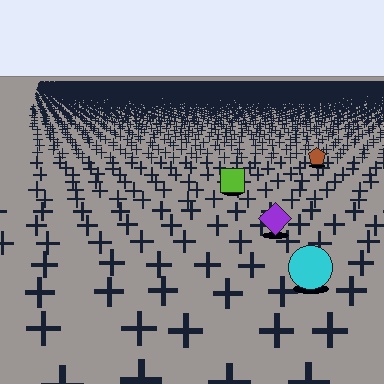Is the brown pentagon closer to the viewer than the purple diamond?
No. The purple diamond is closer — you can tell from the texture gradient: the ground texture is coarser near it.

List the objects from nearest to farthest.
From nearest to farthest: the cyan circle, the purple diamond, the lime square, the brown pentagon.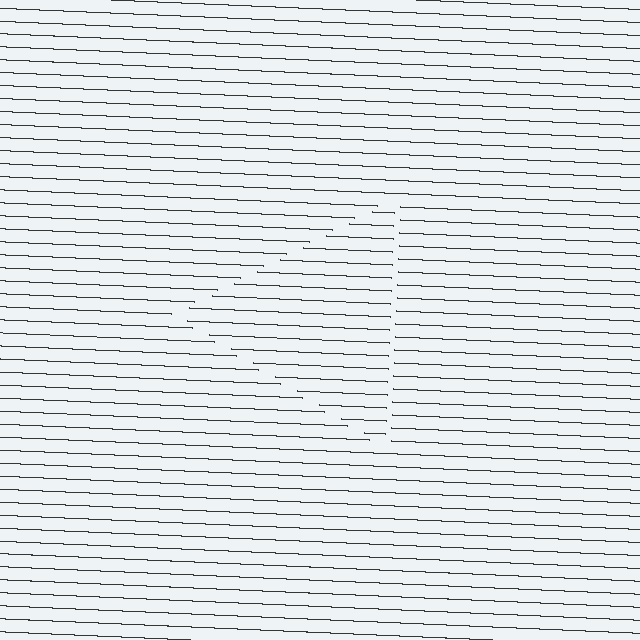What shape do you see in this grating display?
An illusory triangle. The interior of the shape contains the same grating, shifted by half a period — the contour is defined by the phase discontinuity where line-ends from the inner and outer gratings abut.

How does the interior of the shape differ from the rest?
The interior of the shape contains the same grating, shifted by half a period — the contour is defined by the phase discontinuity where line-ends from the inner and outer gratings abut.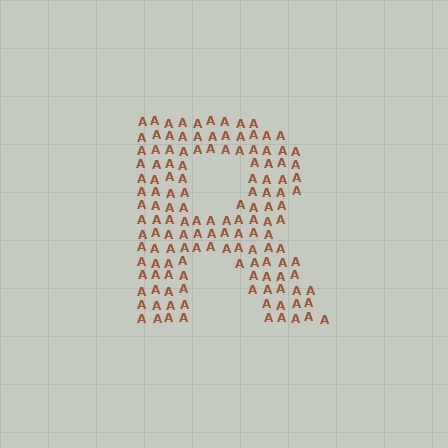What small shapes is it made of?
It is made of small letter A's.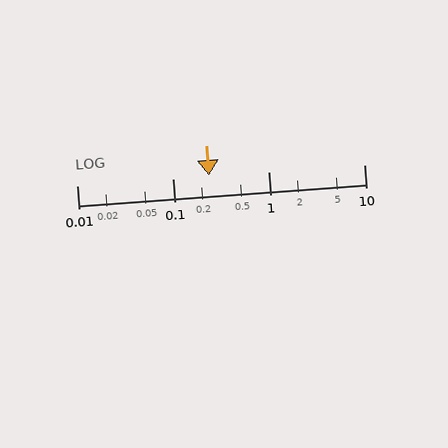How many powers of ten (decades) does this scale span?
The scale spans 3 decades, from 0.01 to 10.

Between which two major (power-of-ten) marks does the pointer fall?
The pointer is between 0.1 and 1.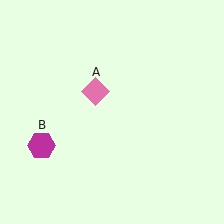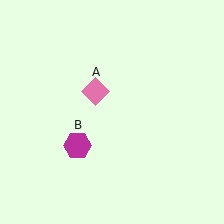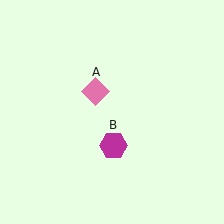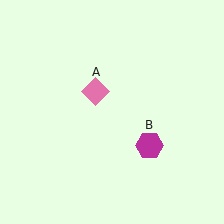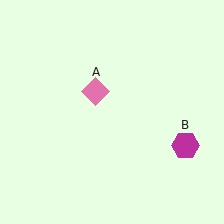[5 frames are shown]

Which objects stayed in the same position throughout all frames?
Pink diamond (object A) remained stationary.